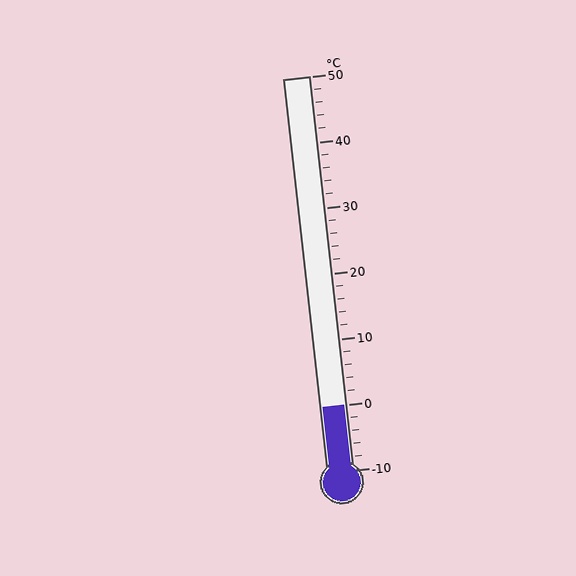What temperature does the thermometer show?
The thermometer shows approximately 0°C.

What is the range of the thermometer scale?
The thermometer scale ranges from -10°C to 50°C.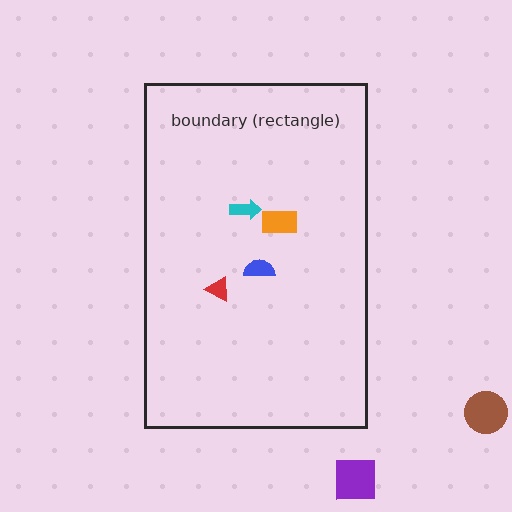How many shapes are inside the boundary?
4 inside, 2 outside.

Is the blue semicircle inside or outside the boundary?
Inside.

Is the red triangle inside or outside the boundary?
Inside.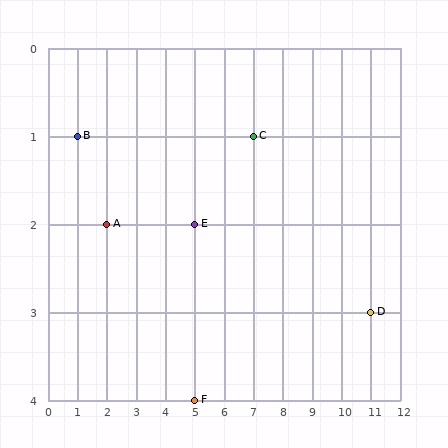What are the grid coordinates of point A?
Point A is at grid coordinates (2, 2).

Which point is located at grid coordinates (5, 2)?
Point E is at (5, 2).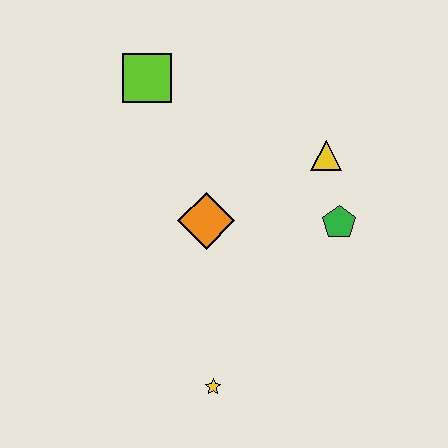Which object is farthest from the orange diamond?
The yellow star is farthest from the orange diamond.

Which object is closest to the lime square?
The orange diamond is closest to the lime square.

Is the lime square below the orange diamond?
No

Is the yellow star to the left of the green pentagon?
Yes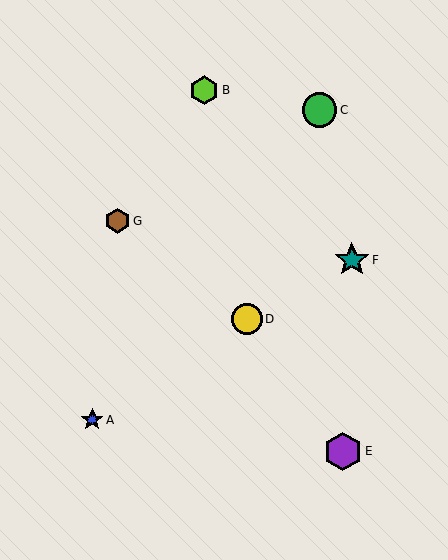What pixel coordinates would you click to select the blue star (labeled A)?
Click at (92, 420) to select the blue star A.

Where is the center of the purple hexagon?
The center of the purple hexagon is at (343, 451).